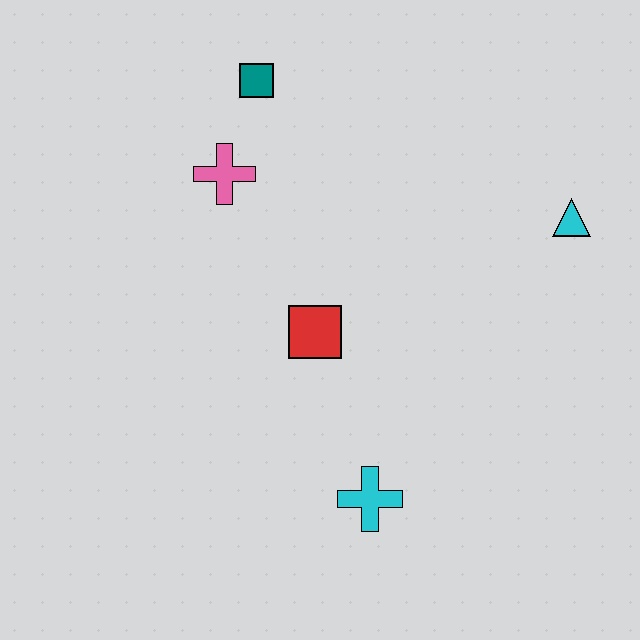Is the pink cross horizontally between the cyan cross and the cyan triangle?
No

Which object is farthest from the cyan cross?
The teal square is farthest from the cyan cross.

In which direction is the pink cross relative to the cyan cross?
The pink cross is above the cyan cross.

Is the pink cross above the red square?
Yes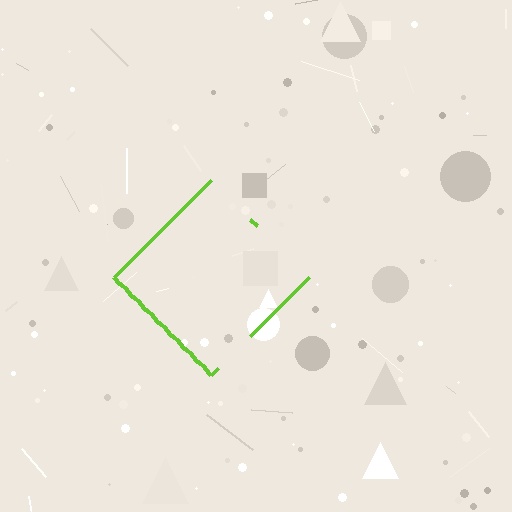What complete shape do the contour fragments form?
The contour fragments form a diamond.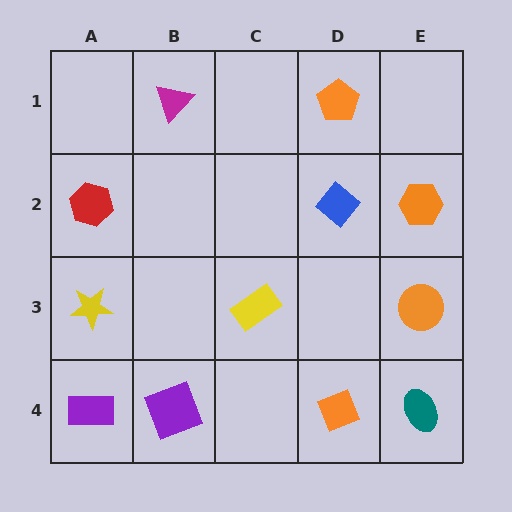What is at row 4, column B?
A purple square.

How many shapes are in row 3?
3 shapes.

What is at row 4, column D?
An orange diamond.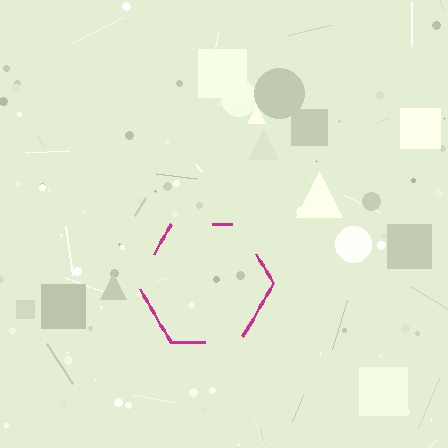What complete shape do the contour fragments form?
The contour fragments form a hexagon.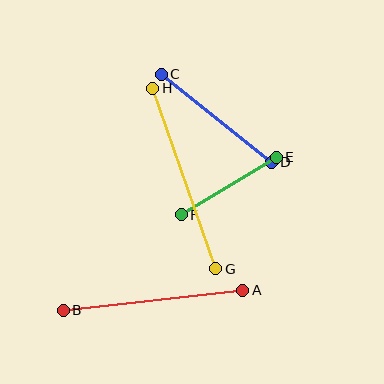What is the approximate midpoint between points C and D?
The midpoint is at approximately (216, 118) pixels.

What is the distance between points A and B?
The distance is approximately 180 pixels.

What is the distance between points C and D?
The distance is approximately 140 pixels.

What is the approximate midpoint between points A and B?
The midpoint is at approximately (153, 300) pixels.